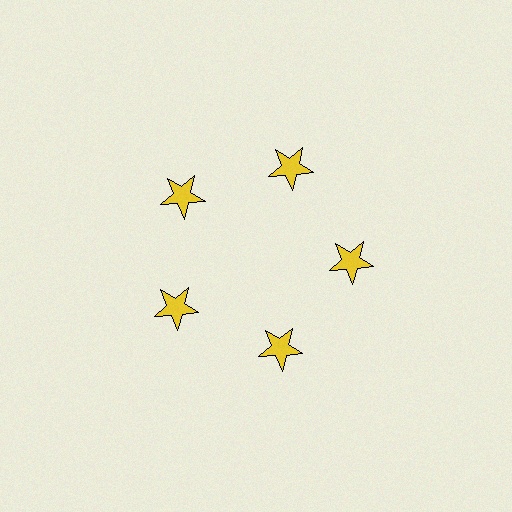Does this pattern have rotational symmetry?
Yes, this pattern has 5-fold rotational symmetry. It looks the same after rotating 72 degrees around the center.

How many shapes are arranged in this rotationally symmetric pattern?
There are 5 shapes, arranged in 5 groups of 1.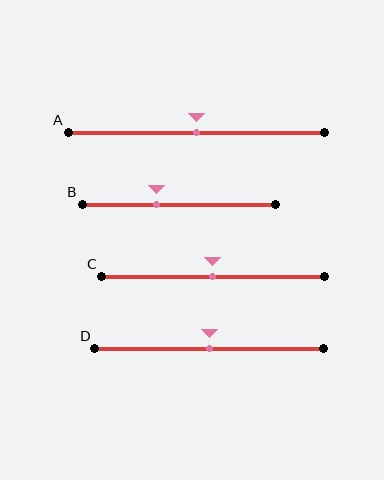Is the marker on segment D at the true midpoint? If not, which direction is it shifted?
Yes, the marker on segment D is at the true midpoint.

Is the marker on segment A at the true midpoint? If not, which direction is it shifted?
Yes, the marker on segment A is at the true midpoint.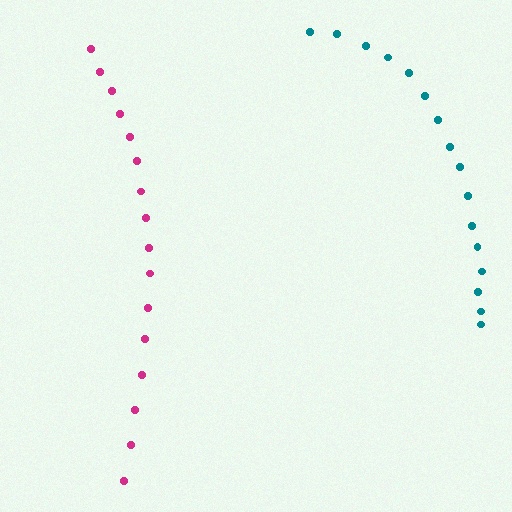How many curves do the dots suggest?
There are 2 distinct paths.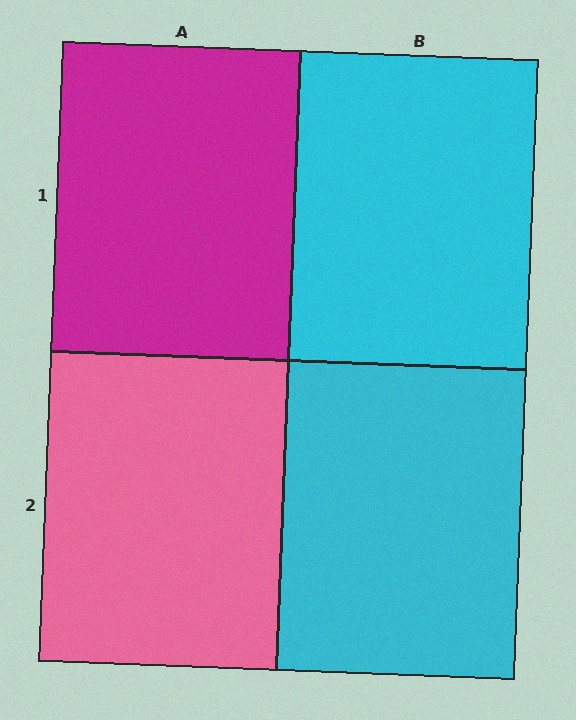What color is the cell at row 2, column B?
Cyan.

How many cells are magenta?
1 cell is magenta.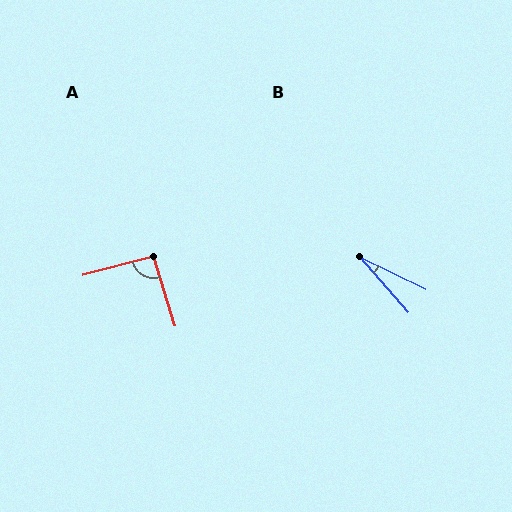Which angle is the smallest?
B, at approximately 23 degrees.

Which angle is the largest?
A, at approximately 93 degrees.